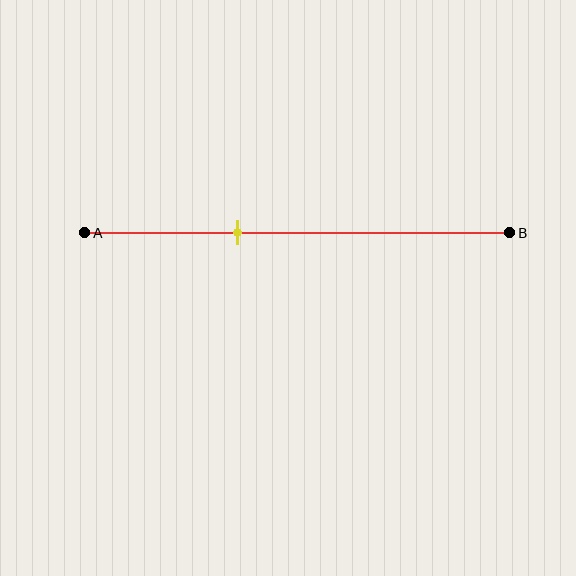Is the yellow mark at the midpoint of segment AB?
No, the mark is at about 35% from A, not at the 50% midpoint.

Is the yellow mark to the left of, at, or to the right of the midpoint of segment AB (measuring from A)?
The yellow mark is to the left of the midpoint of segment AB.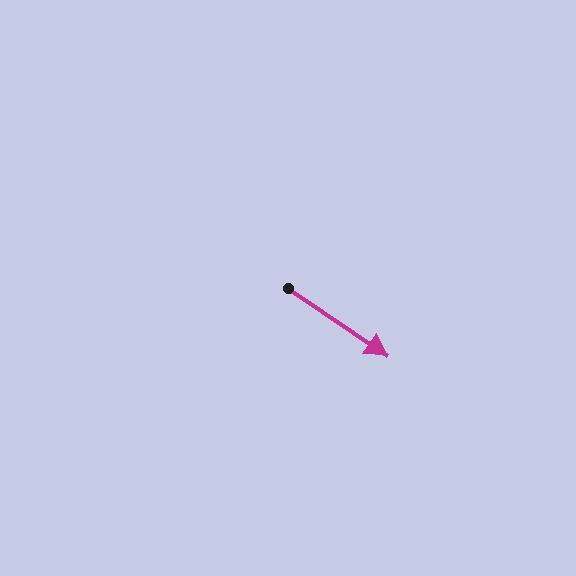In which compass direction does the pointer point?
Southeast.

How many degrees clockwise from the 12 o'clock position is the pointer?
Approximately 124 degrees.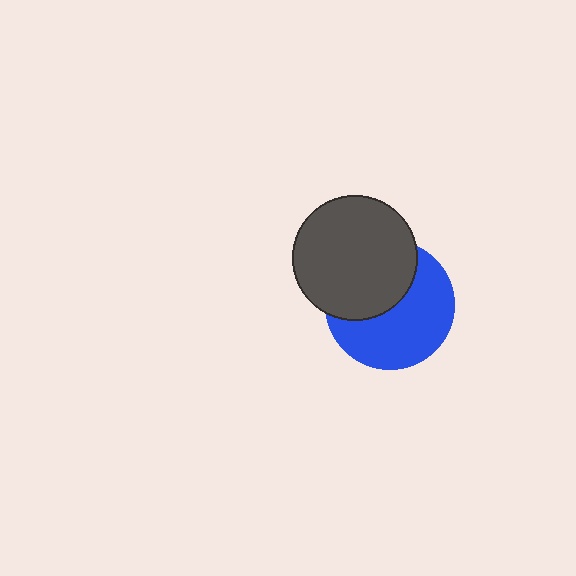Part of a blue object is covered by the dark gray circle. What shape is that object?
It is a circle.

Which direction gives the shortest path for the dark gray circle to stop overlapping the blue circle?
Moving toward the upper-left gives the shortest separation.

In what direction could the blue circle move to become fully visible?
The blue circle could move toward the lower-right. That would shift it out from behind the dark gray circle entirely.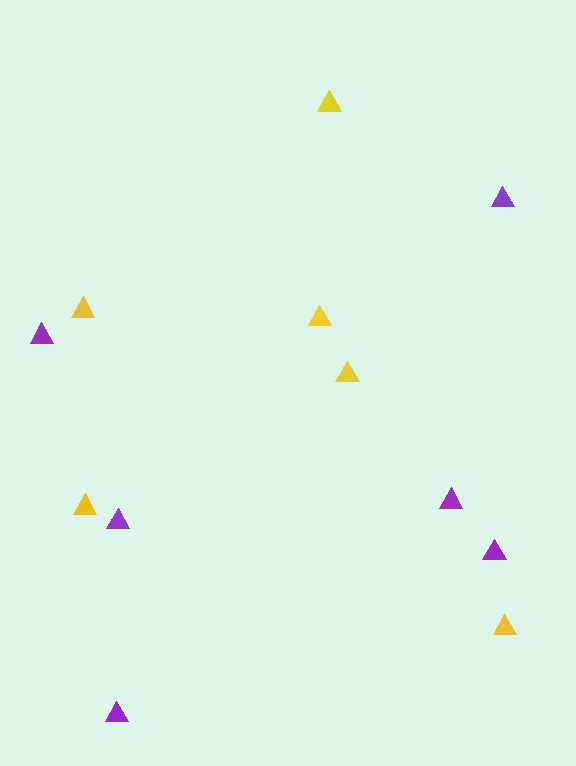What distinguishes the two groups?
There are 2 groups: one group of yellow triangles (6) and one group of purple triangles (6).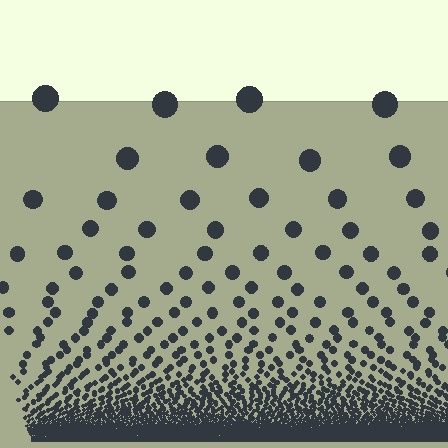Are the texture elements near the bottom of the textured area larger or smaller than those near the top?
Smaller. The gradient is inverted — elements near the bottom are smaller and denser.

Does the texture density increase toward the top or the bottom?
Density increases toward the bottom.